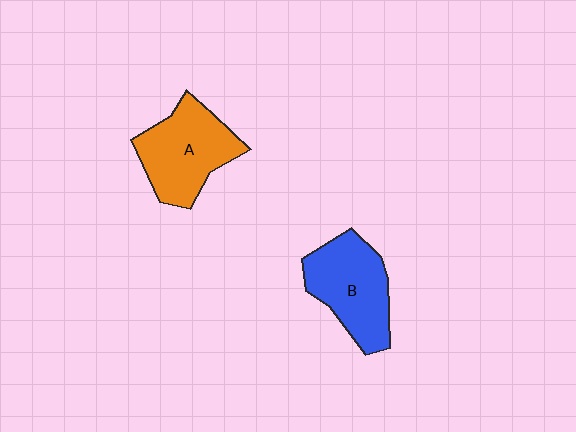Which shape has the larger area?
Shape A (orange).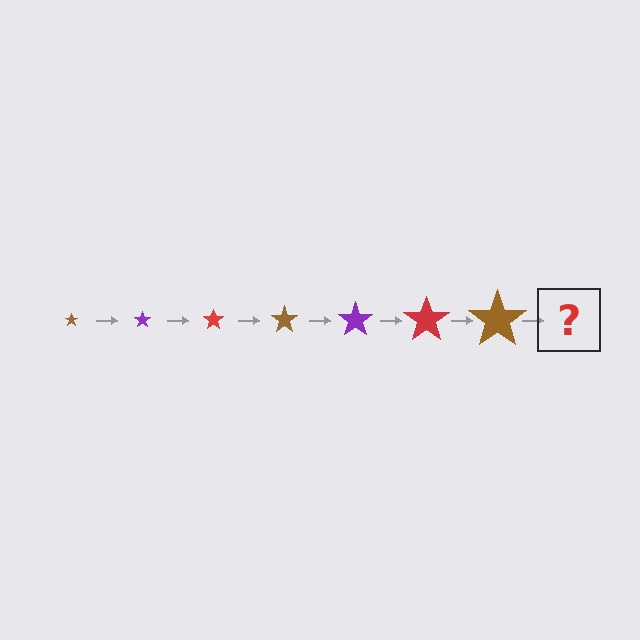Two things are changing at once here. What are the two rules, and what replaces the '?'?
The two rules are that the star grows larger each step and the color cycles through brown, purple, and red. The '?' should be a purple star, larger than the previous one.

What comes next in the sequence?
The next element should be a purple star, larger than the previous one.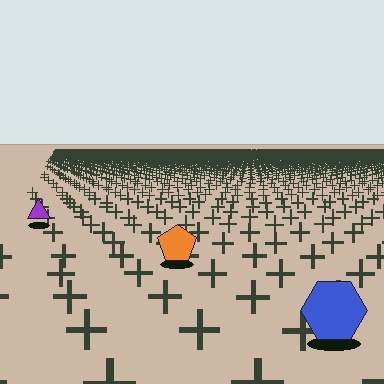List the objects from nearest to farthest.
From nearest to farthest: the blue hexagon, the orange pentagon, the purple triangle.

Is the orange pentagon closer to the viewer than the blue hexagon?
No. The blue hexagon is closer — you can tell from the texture gradient: the ground texture is coarser near it.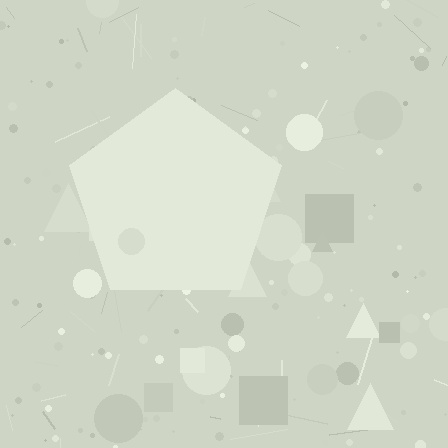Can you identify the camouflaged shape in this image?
The camouflaged shape is a pentagon.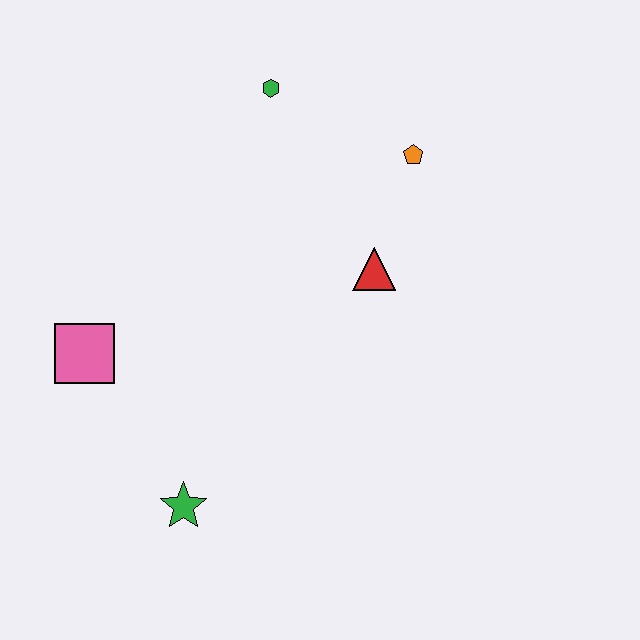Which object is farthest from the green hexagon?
The green star is farthest from the green hexagon.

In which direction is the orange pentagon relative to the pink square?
The orange pentagon is to the right of the pink square.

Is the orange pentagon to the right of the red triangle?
Yes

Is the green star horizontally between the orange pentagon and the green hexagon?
No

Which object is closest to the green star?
The pink square is closest to the green star.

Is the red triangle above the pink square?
Yes